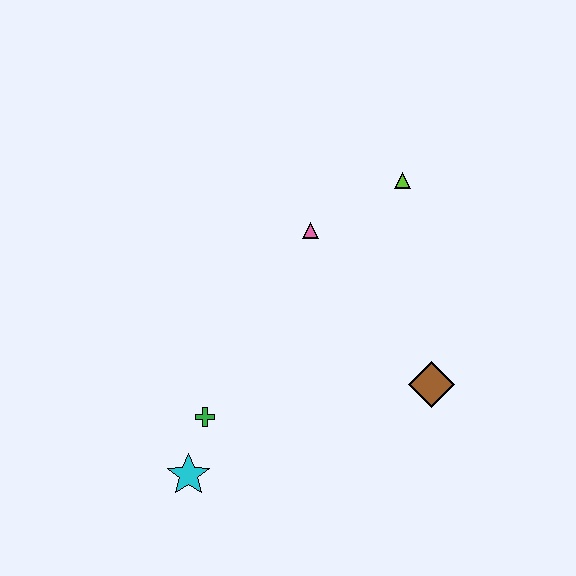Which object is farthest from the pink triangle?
The cyan star is farthest from the pink triangle.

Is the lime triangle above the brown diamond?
Yes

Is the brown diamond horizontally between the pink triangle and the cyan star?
No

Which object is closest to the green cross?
The cyan star is closest to the green cross.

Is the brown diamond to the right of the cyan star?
Yes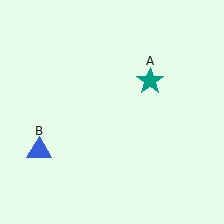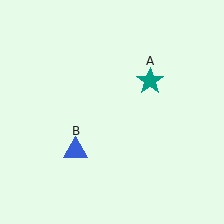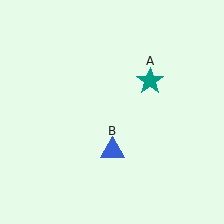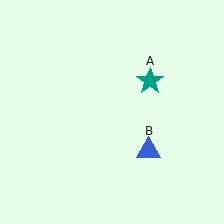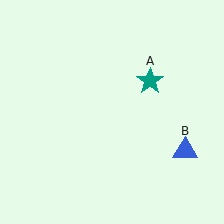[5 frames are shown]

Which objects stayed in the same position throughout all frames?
Teal star (object A) remained stationary.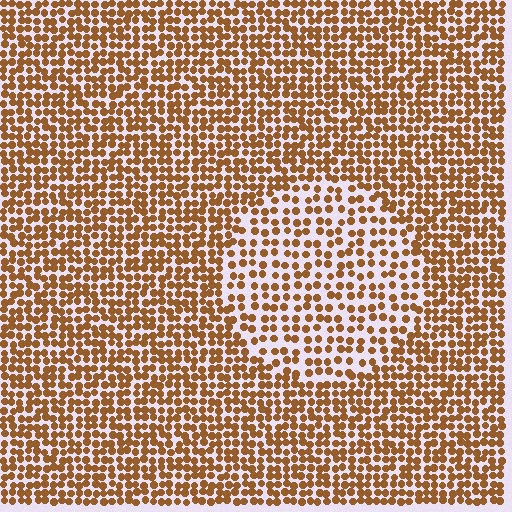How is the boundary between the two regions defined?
The boundary is defined by a change in element density (approximately 1.7x ratio). All elements are the same color, size, and shape.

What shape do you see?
I see a circle.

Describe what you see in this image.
The image contains small brown elements arranged at two different densities. A circle-shaped region is visible where the elements are less densely packed than the surrounding area.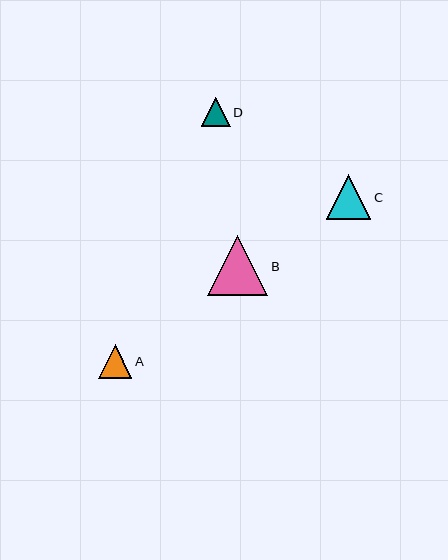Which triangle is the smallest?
Triangle D is the smallest with a size of approximately 29 pixels.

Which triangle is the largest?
Triangle B is the largest with a size of approximately 60 pixels.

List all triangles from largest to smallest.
From largest to smallest: B, C, A, D.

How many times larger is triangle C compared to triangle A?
Triangle C is approximately 1.3 times the size of triangle A.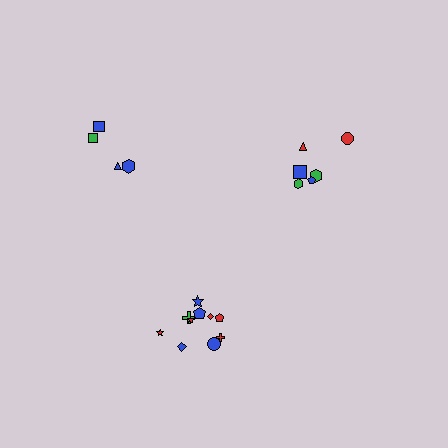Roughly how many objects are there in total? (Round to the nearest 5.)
Roughly 20 objects in total.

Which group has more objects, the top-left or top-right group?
The top-right group.